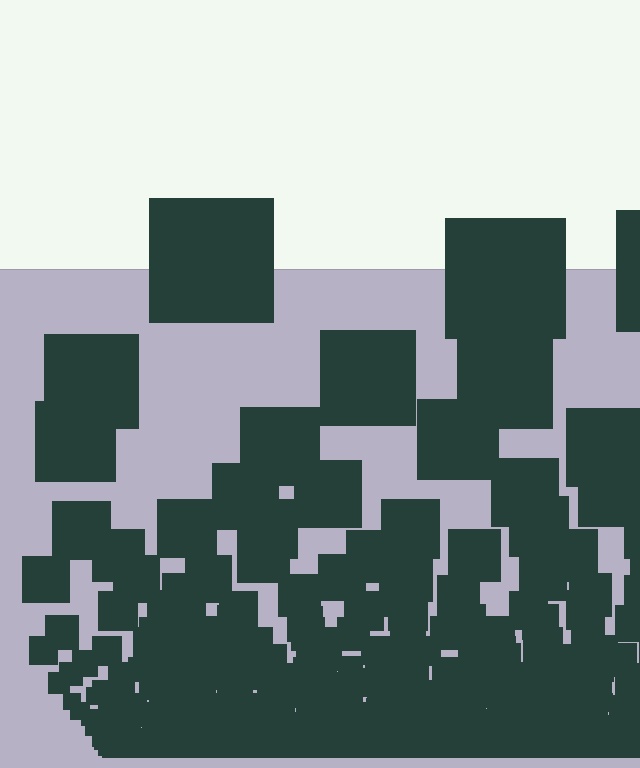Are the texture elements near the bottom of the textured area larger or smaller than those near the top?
Smaller. The gradient is inverted — elements near the bottom are smaller and denser.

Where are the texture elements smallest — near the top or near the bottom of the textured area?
Near the bottom.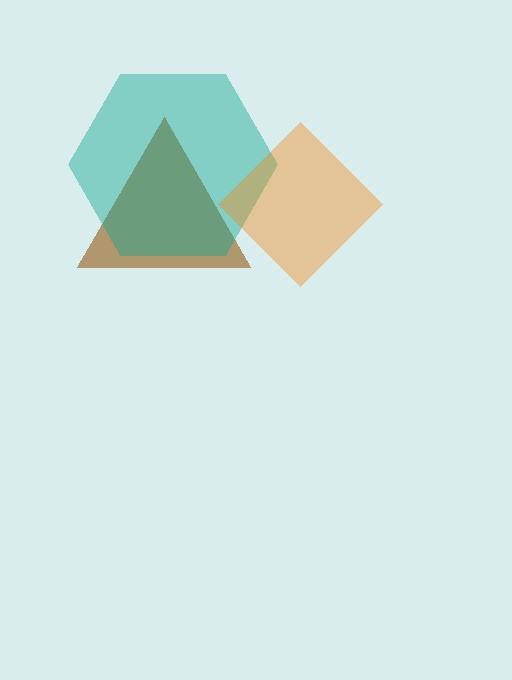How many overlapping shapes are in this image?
There are 3 overlapping shapes in the image.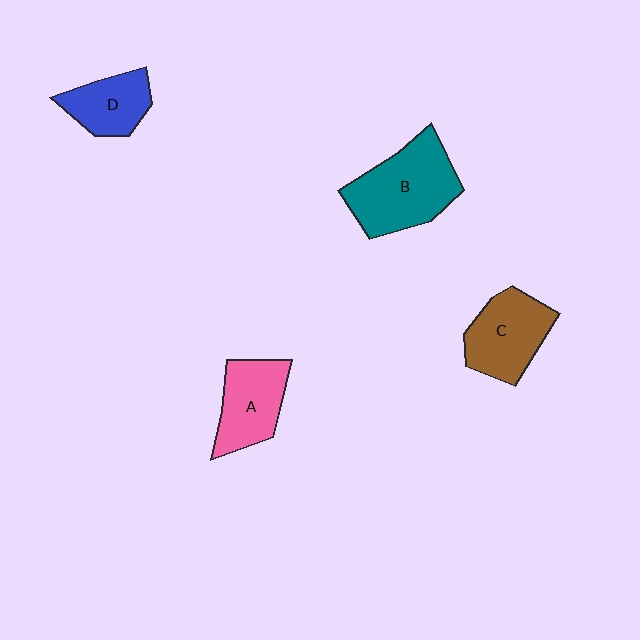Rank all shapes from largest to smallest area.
From largest to smallest: B (teal), C (brown), A (pink), D (blue).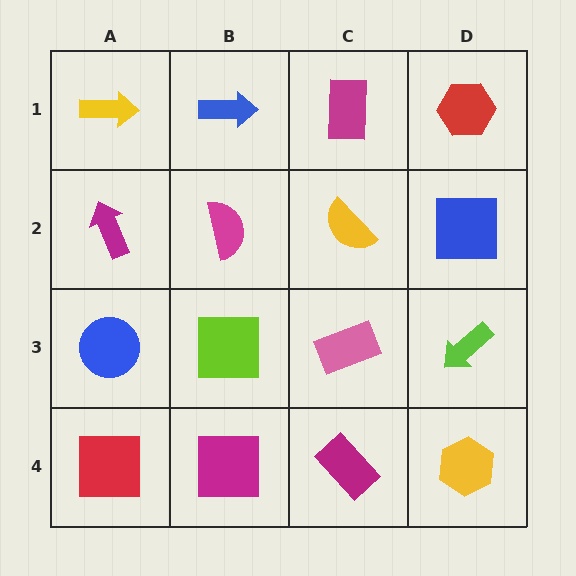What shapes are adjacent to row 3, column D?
A blue square (row 2, column D), a yellow hexagon (row 4, column D), a pink rectangle (row 3, column C).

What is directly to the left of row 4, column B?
A red square.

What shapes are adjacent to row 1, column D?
A blue square (row 2, column D), a magenta rectangle (row 1, column C).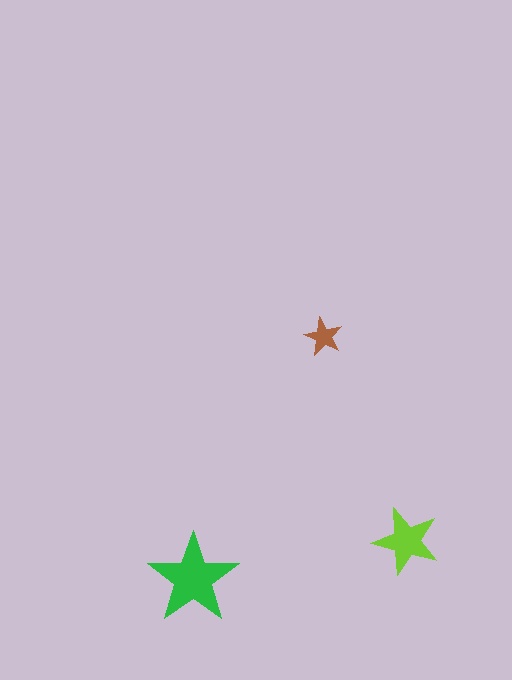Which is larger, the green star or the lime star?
The green one.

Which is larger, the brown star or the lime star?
The lime one.